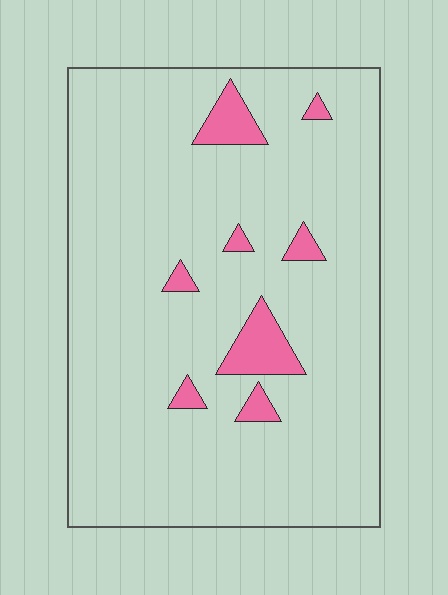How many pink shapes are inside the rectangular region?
8.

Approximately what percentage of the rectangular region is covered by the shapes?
Approximately 5%.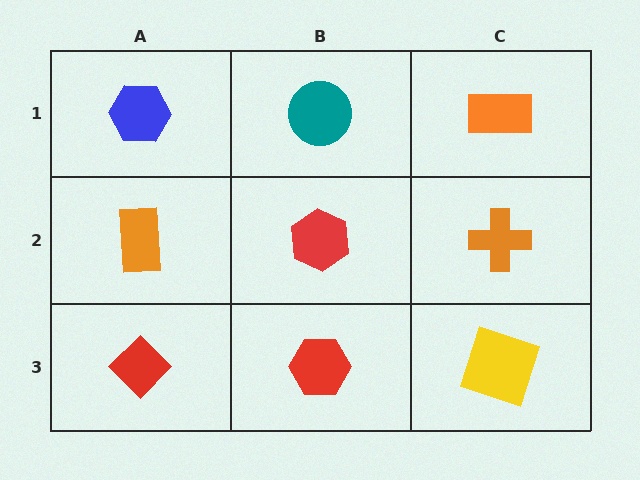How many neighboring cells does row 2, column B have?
4.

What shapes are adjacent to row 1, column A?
An orange rectangle (row 2, column A), a teal circle (row 1, column B).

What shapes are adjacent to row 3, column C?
An orange cross (row 2, column C), a red hexagon (row 3, column B).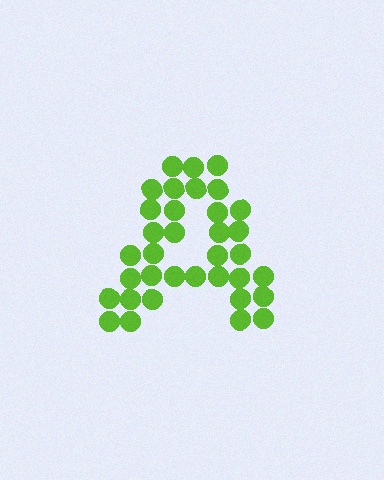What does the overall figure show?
The overall figure shows the letter A.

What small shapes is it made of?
It is made of small circles.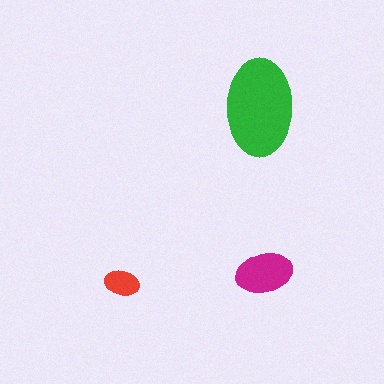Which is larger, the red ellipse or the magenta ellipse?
The magenta one.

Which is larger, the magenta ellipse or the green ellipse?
The green one.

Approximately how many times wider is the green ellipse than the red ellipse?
About 2.5 times wider.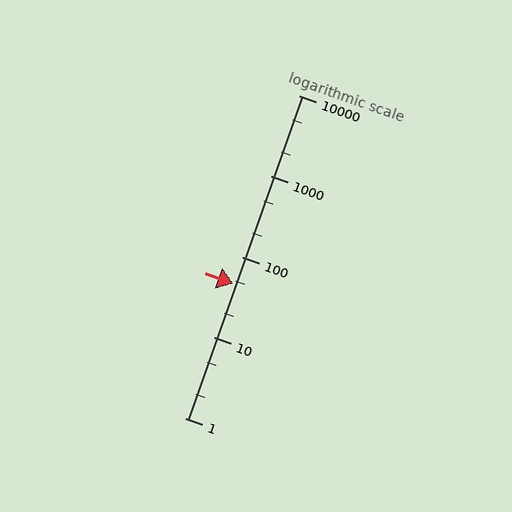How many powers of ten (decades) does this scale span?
The scale spans 4 decades, from 1 to 10000.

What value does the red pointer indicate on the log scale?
The pointer indicates approximately 47.